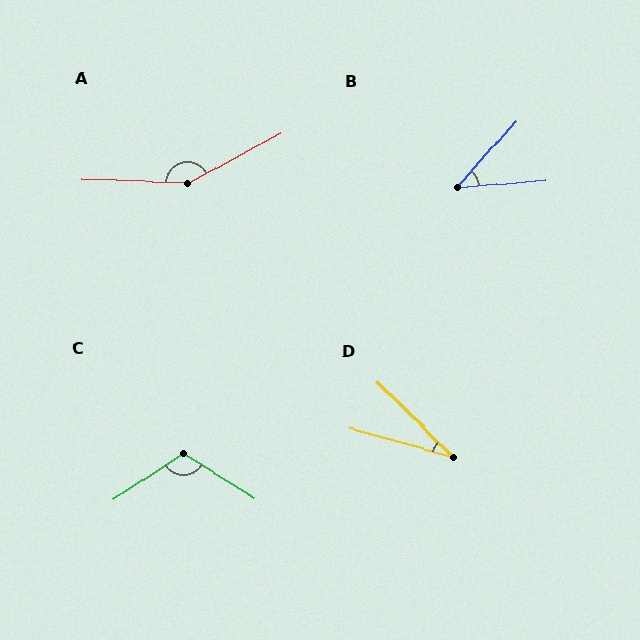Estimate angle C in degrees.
Approximately 115 degrees.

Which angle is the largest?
A, at approximately 150 degrees.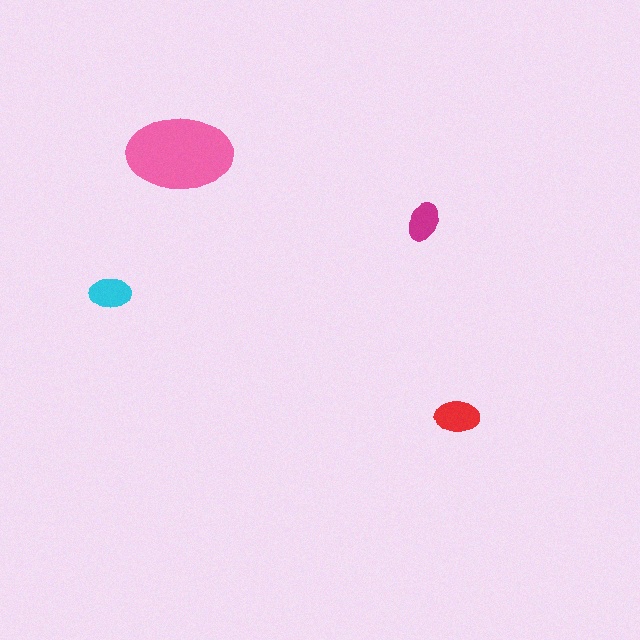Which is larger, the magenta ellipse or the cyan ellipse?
The cyan one.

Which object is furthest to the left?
The cyan ellipse is leftmost.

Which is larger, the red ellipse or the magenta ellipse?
The red one.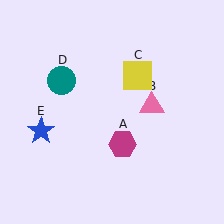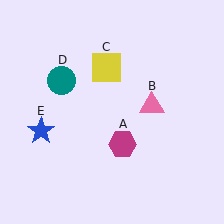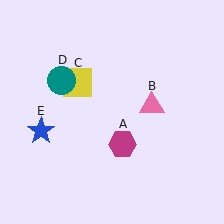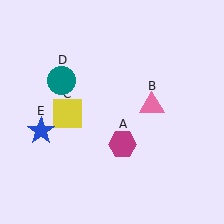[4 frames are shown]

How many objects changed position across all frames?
1 object changed position: yellow square (object C).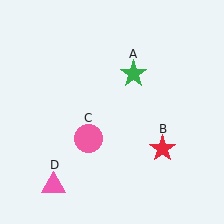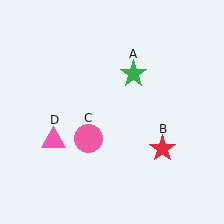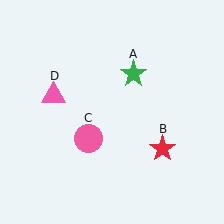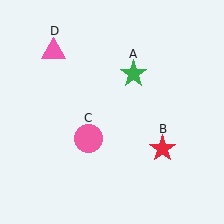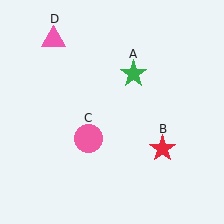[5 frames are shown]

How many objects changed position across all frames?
1 object changed position: pink triangle (object D).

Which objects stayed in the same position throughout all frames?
Green star (object A) and red star (object B) and pink circle (object C) remained stationary.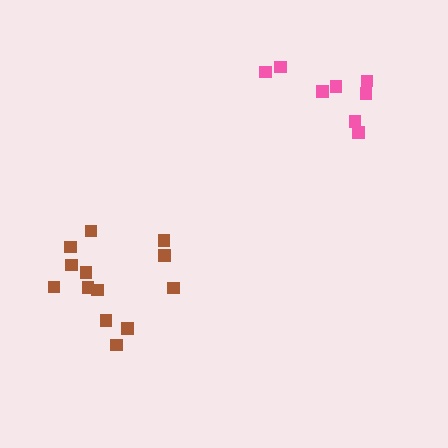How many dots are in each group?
Group 1: 13 dots, Group 2: 8 dots (21 total).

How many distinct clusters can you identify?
There are 2 distinct clusters.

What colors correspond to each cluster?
The clusters are colored: brown, pink.